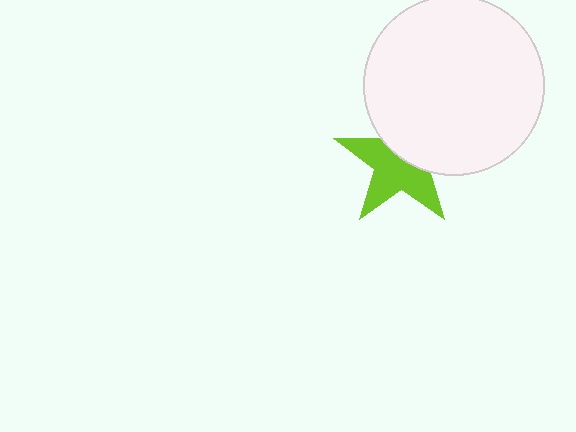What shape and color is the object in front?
The object in front is a white circle.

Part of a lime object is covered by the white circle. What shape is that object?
It is a star.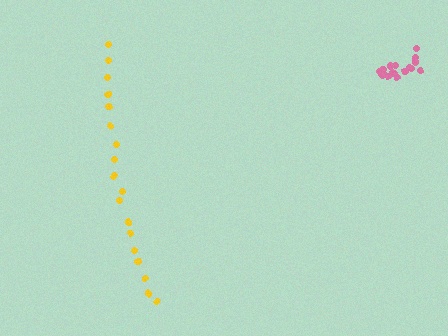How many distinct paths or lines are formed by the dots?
There are 2 distinct paths.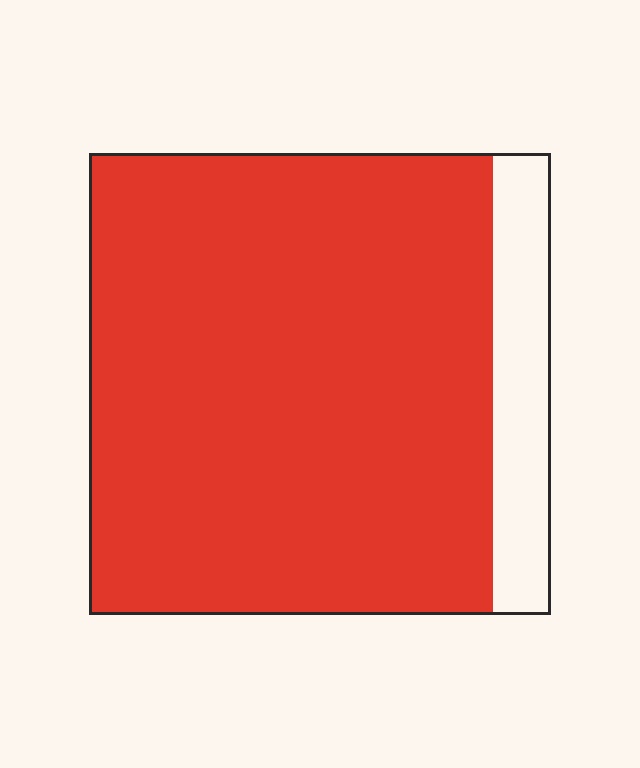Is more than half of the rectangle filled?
Yes.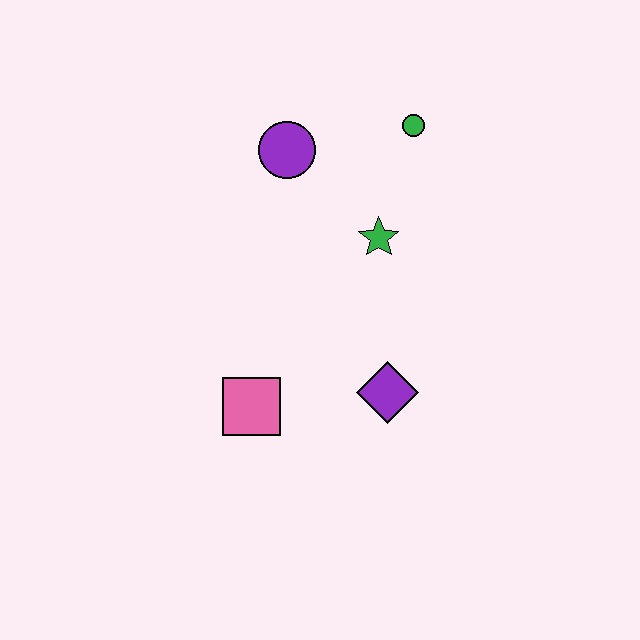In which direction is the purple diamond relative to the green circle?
The purple diamond is below the green circle.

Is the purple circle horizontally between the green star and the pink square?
Yes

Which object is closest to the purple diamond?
The pink square is closest to the purple diamond.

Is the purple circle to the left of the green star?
Yes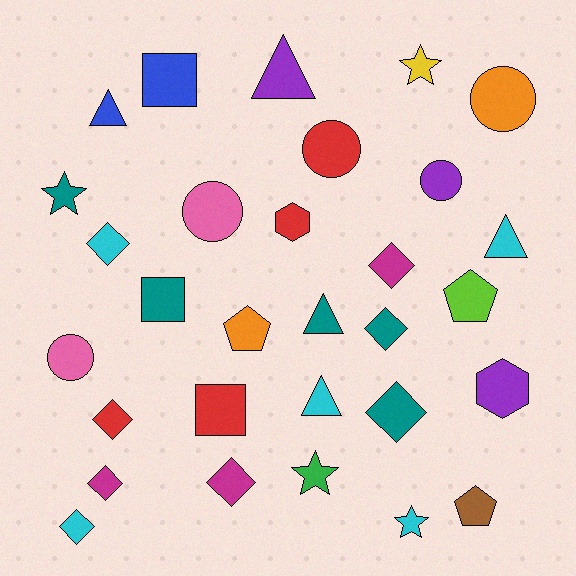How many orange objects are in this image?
There are 2 orange objects.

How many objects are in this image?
There are 30 objects.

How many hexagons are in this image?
There are 2 hexagons.